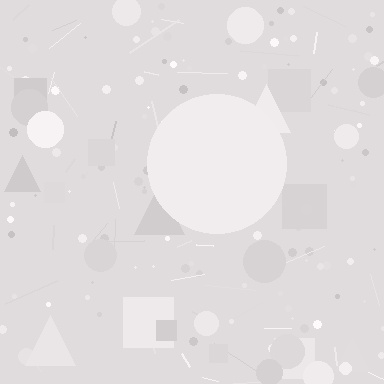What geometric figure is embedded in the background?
A circle is embedded in the background.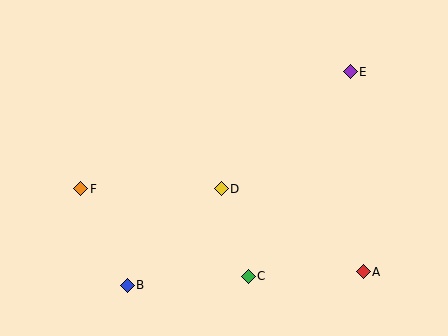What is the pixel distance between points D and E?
The distance between D and E is 174 pixels.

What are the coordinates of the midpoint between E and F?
The midpoint between E and F is at (215, 130).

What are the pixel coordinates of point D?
Point D is at (221, 189).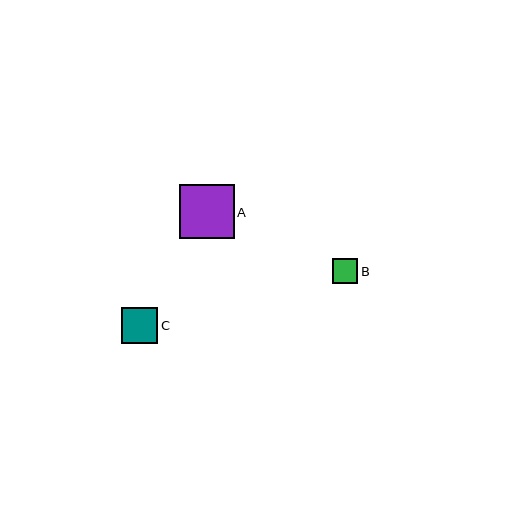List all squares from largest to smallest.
From largest to smallest: A, C, B.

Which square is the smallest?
Square B is the smallest with a size of approximately 25 pixels.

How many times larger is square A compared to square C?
Square A is approximately 1.5 times the size of square C.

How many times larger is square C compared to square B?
Square C is approximately 1.4 times the size of square B.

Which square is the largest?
Square A is the largest with a size of approximately 55 pixels.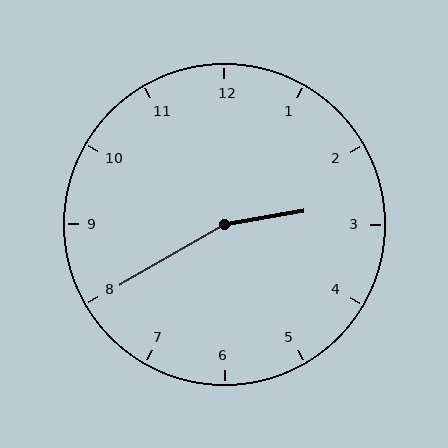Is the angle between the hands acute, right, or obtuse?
It is obtuse.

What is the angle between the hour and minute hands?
Approximately 160 degrees.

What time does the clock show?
2:40.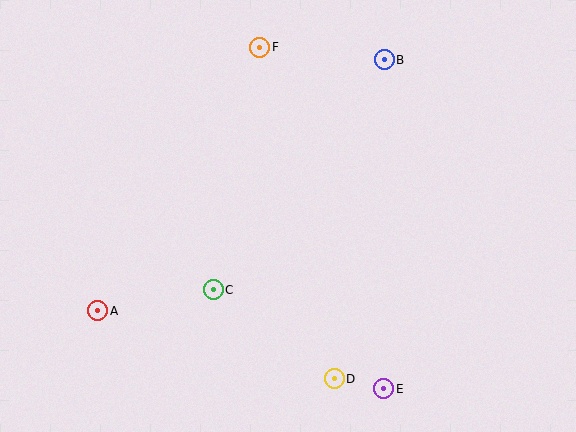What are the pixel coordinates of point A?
Point A is at (98, 311).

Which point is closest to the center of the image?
Point C at (213, 290) is closest to the center.